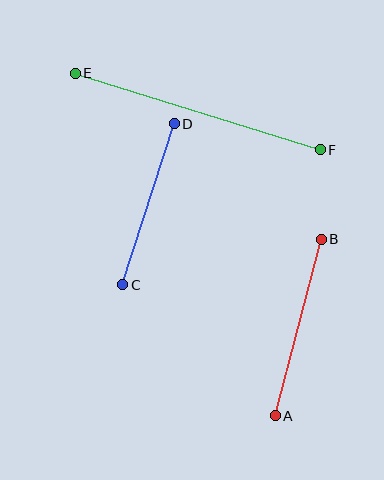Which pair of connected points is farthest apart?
Points E and F are farthest apart.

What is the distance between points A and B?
The distance is approximately 182 pixels.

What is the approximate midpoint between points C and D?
The midpoint is at approximately (149, 204) pixels.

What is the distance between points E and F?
The distance is approximately 256 pixels.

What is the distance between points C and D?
The distance is approximately 169 pixels.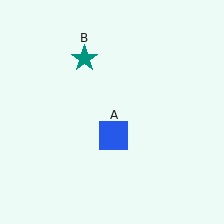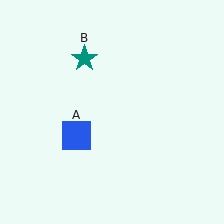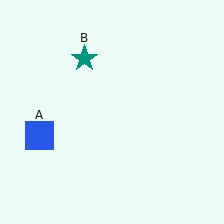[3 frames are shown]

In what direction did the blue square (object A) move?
The blue square (object A) moved left.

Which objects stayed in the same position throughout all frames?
Teal star (object B) remained stationary.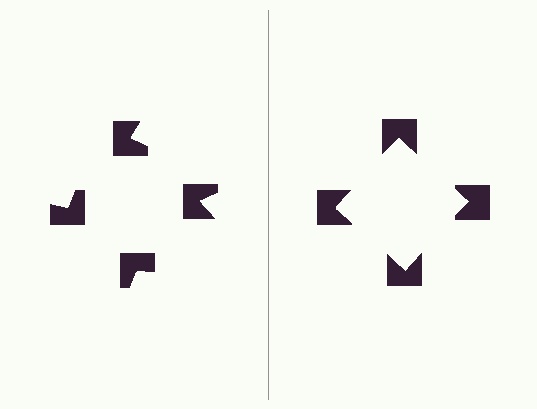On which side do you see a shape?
An illusory square appears on the right side. On the left side the wedge cuts are rotated, so no coherent shape forms.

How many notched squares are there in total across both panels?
8 — 4 on each side.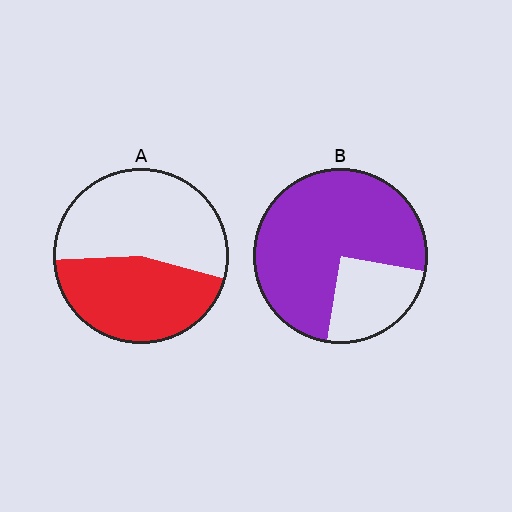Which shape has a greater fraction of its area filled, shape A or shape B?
Shape B.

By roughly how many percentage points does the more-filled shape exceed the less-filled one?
By roughly 30 percentage points (B over A).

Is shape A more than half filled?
No.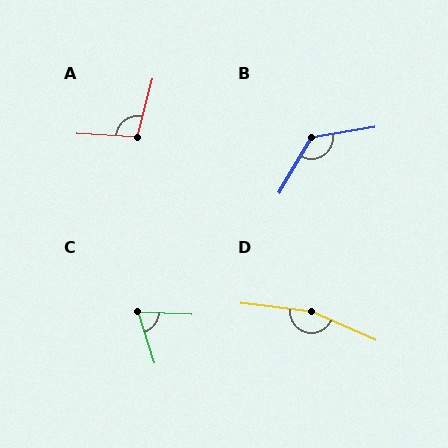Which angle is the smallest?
C, at approximately 70 degrees.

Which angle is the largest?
D, at approximately 163 degrees.